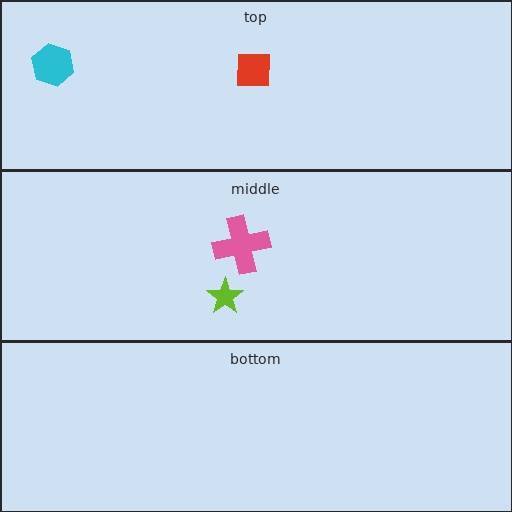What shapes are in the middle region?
The pink cross, the lime star.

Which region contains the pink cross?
The middle region.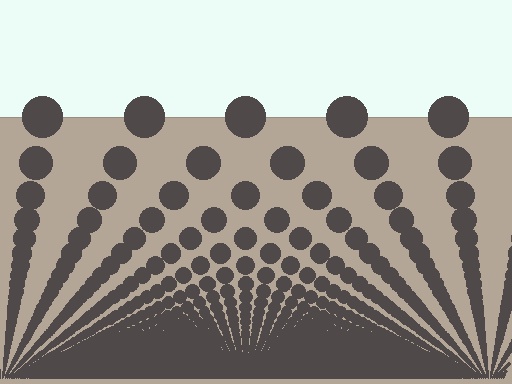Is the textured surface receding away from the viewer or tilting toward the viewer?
The surface appears to tilt toward the viewer. Texture elements get larger and sparser toward the top.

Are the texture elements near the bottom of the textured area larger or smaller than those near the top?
Smaller. The gradient is inverted — elements near the bottom are smaller and denser.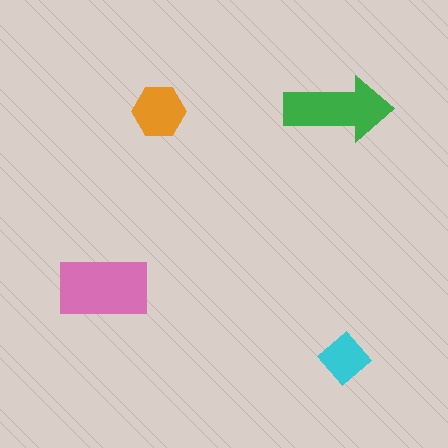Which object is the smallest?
The cyan diamond.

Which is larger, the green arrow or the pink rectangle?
The pink rectangle.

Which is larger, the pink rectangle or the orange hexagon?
The pink rectangle.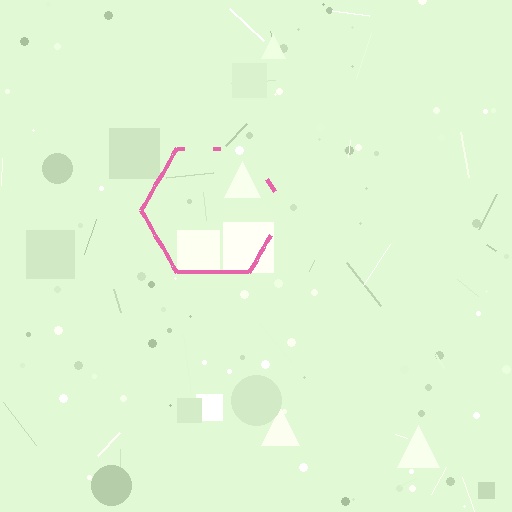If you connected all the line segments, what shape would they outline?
They would outline a hexagon.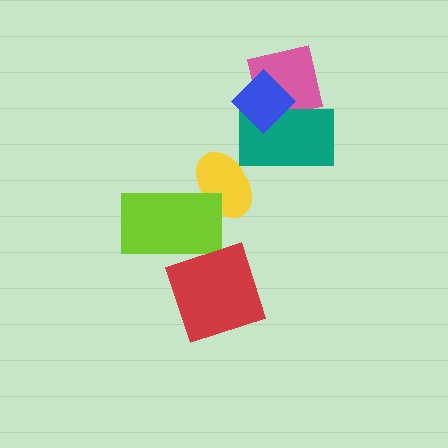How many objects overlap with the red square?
0 objects overlap with the red square.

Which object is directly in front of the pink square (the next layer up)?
The teal rectangle is directly in front of the pink square.